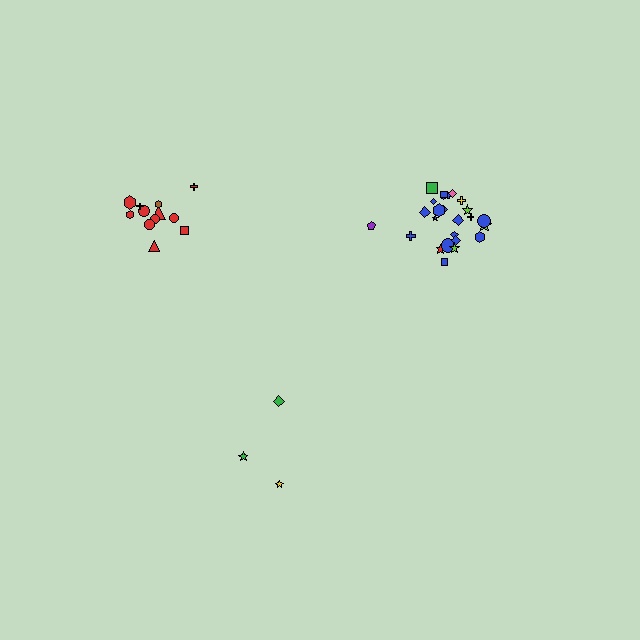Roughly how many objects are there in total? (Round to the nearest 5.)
Roughly 40 objects in total.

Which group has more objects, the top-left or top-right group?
The top-right group.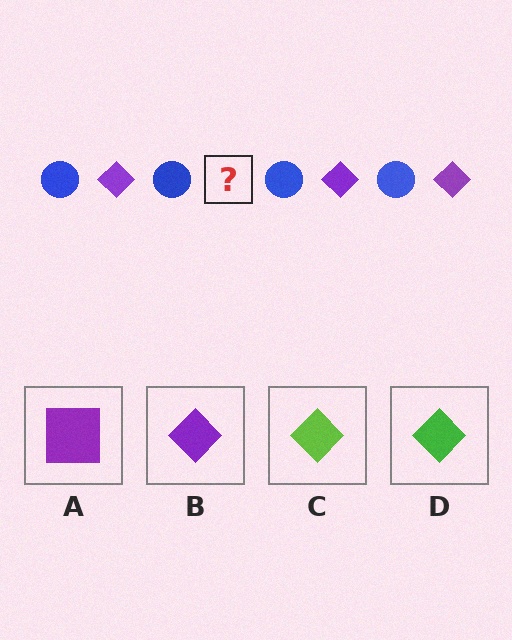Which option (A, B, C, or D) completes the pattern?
B.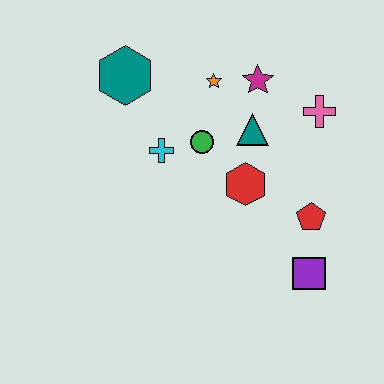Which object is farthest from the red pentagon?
The teal hexagon is farthest from the red pentagon.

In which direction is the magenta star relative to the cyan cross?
The magenta star is to the right of the cyan cross.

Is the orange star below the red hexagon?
No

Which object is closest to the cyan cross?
The green circle is closest to the cyan cross.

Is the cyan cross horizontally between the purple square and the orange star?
No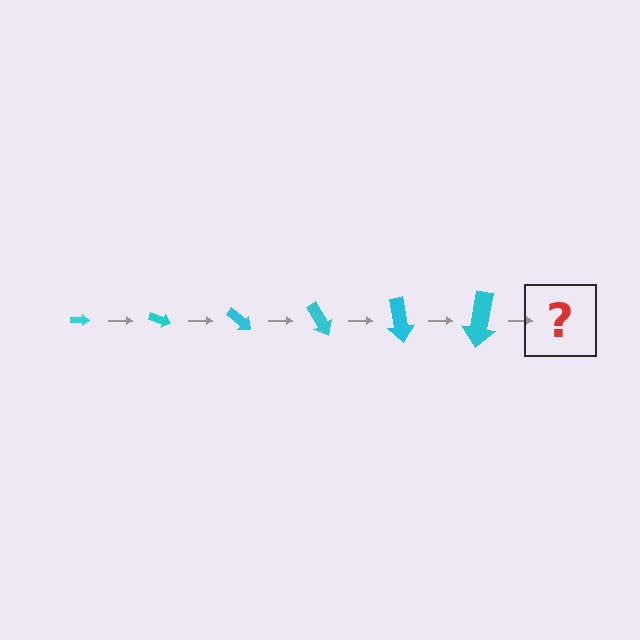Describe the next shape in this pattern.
It should be an arrow, larger than the previous one and rotated 120 degrees from the start.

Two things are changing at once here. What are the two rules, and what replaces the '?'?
The two rules are that the arrow grows larger each step and it rotates 20 degrees each step. The '?' should be an arrow, larger than the previous one and rotated 120 degrees from the start.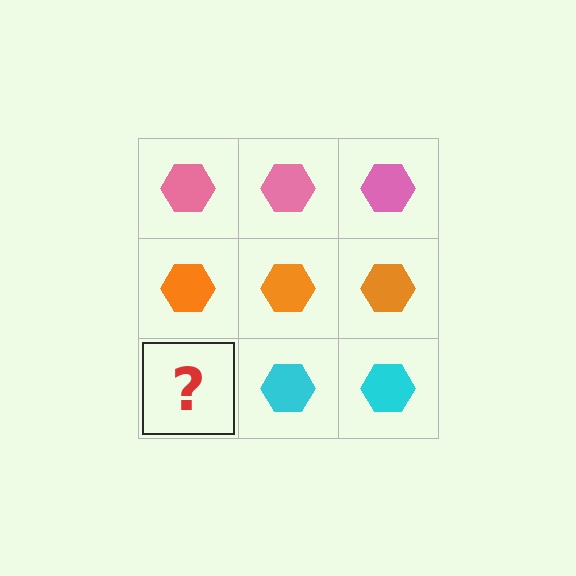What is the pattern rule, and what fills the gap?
The rule is that each row has a consistent color. The gap should be filled with a cyan hexagon.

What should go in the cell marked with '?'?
The missing cell should contain a cyan hexagon.